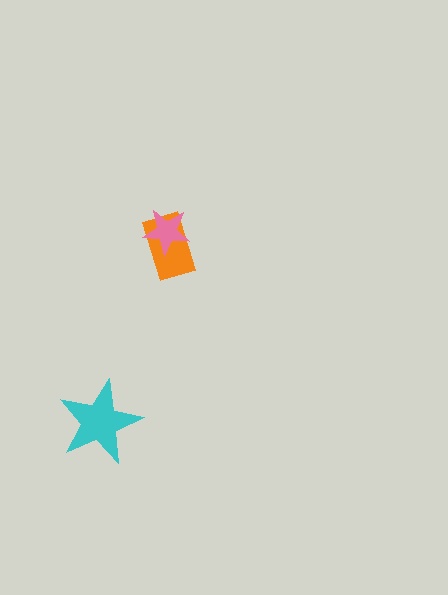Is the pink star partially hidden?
No, no other shape covers it.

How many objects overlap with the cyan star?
0 objects overlap with the cyan star.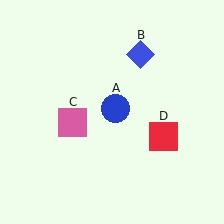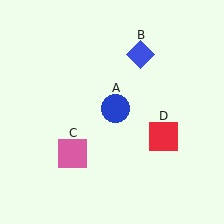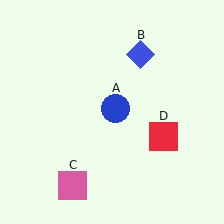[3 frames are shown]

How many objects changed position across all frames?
1 object changed position: pink square (object C).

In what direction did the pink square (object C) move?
The pink square (object C) moved down.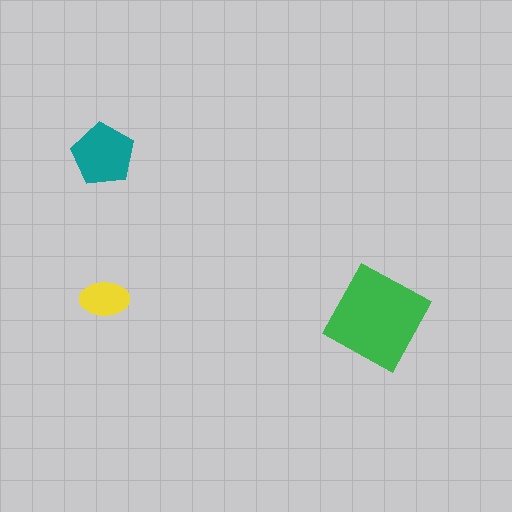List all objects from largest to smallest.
The green diamond, the teal pentagon, the yellow ellipse.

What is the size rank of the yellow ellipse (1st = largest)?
3rd.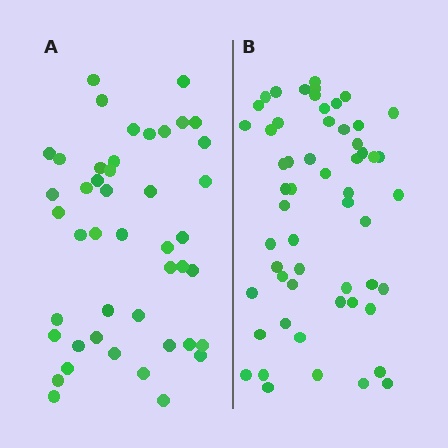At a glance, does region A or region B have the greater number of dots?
Region B (the right region) has more dots.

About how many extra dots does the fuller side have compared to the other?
Region B has roughly 12 or so more dots than region A.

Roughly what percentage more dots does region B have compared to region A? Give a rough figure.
About 25% more.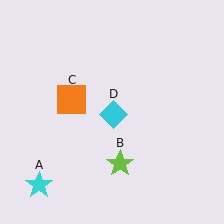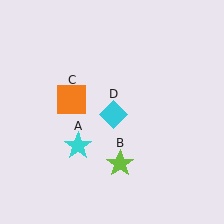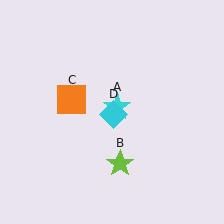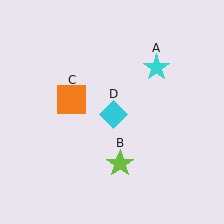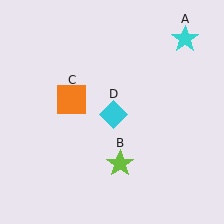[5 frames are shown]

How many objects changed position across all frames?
1 object changed position: cyan star (object A).